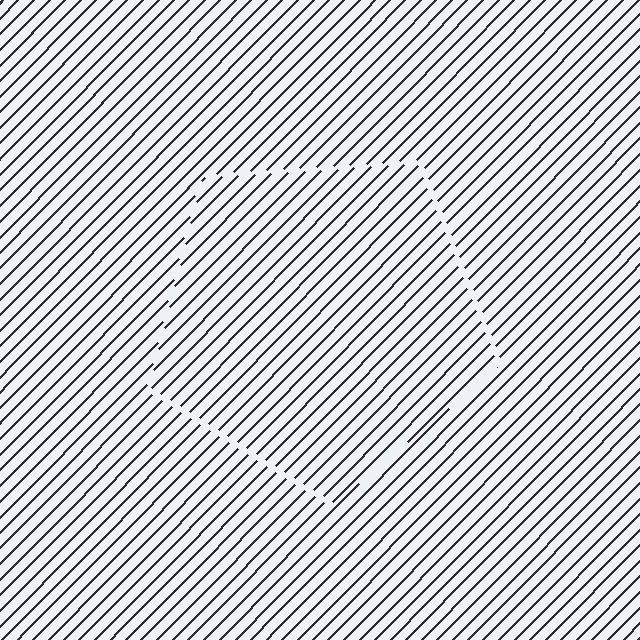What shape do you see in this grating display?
An illusory pentagon. The interior of the shape contains the same grating, shifted by half a period — the contour is defined by the phase discontinuity where line-ends from the inner and outer gratings abut.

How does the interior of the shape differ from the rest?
The interior of the shape contains the same grating, shifted by half a period — the contour is defined by the phase discontinuity where line-ends from the inner and outer gratings abut.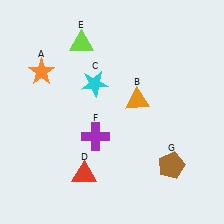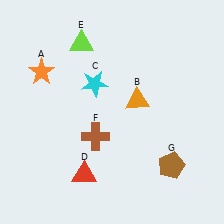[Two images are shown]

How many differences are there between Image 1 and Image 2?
There is 1 difference between the two images.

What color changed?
The cross (F) changed from purple in Image 1 to brown in Image 2.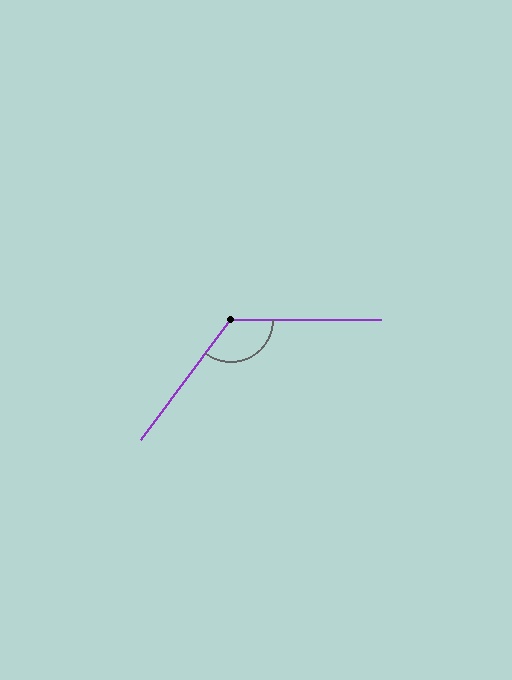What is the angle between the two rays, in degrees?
Approximately 127 degrees.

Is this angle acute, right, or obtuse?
It is obtuse.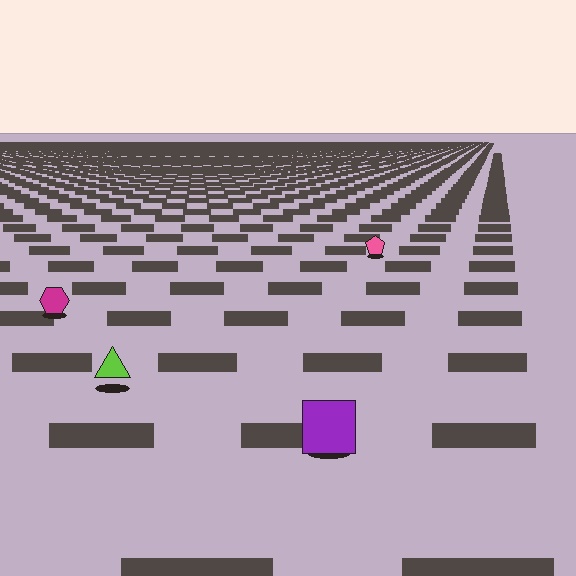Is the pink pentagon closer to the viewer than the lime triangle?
No. The lime triangle is closer — you can tell from the texture gradient: the ground texture is coarser near it.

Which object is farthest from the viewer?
The pink pentagon is farthest from the viewer. It appears smaller and the ground texture around it is denser.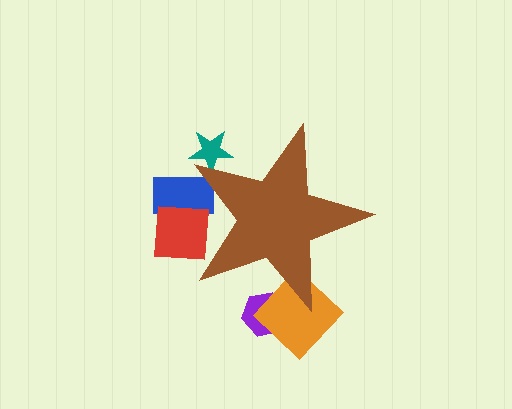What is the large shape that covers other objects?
A brown star.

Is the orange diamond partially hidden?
Yes, the orange diamond is partially hidden behind the brown star.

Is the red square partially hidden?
Yes, the red square is partially hidden behind the brown star.